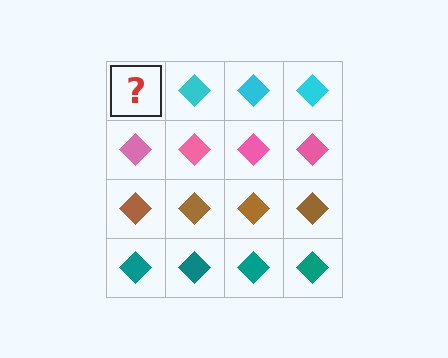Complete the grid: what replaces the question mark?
The question mark should be replaced with a cyan diamond.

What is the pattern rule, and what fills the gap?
The rule is that each row has a consistent color. The gap should be filled with a cyan diamond.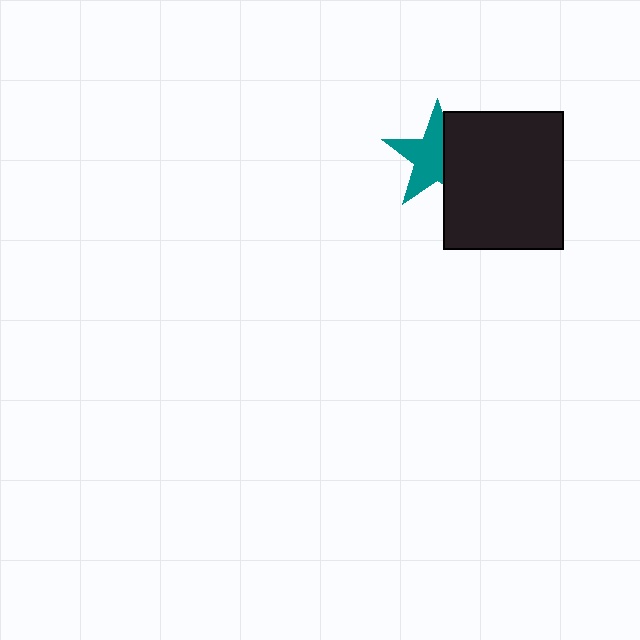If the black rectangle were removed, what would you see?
You would see the complete teal star.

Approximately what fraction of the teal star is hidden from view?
Roughly 38% of the teal star is hidden behind the black rectangle.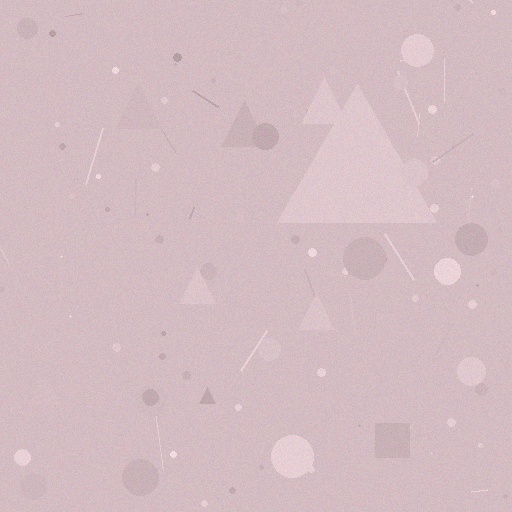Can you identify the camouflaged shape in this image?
The camouflaged shape is a triangle.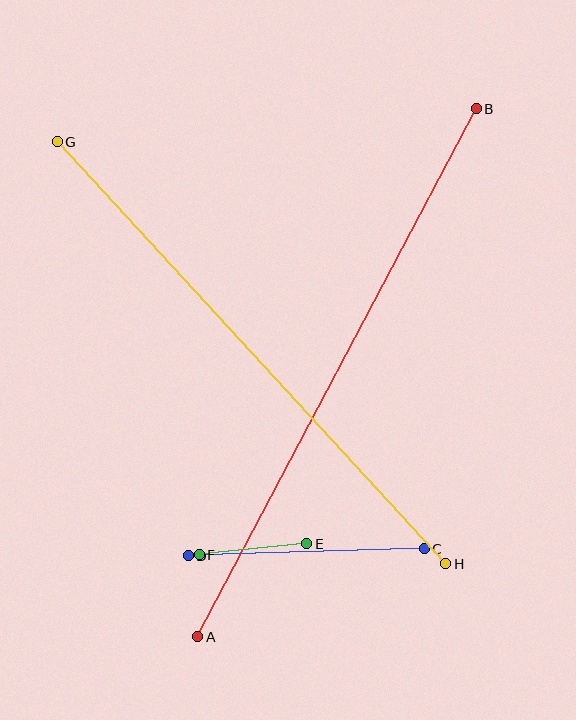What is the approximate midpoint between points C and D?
The midpoint is at approximately (306, 552) pixels.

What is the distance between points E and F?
The distance is approximately 108 pixels.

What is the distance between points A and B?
The distance is approximately 597 pixels.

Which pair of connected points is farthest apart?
Points A and B are farthest apart.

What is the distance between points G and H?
The distance is approximately 574 pixels.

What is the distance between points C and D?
The distance is approximately 236 pixels.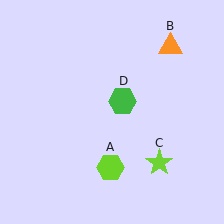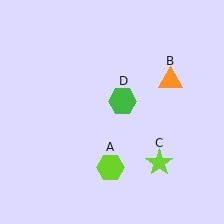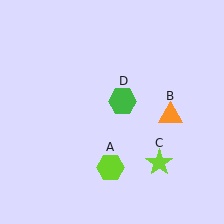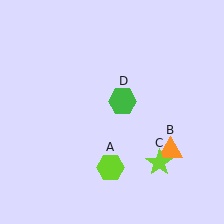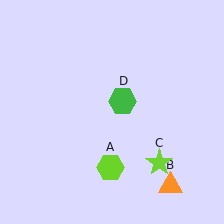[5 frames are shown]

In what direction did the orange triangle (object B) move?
The orange triangle (object B) moved down.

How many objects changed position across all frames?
1 object changed position: orange triangle (object B).